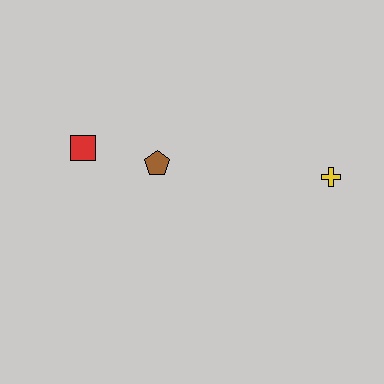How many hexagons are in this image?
There are no hexagons.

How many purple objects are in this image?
There are no purple objects.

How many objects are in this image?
There are 3 objects.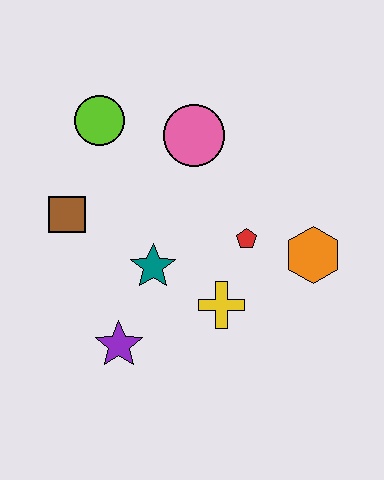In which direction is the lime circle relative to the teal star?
The lime circle is above the teal star.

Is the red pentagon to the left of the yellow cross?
No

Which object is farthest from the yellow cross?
The lime circle is farthest from the yellow cross.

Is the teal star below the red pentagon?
Yes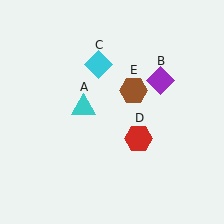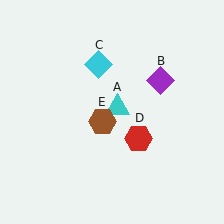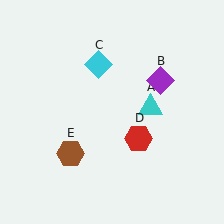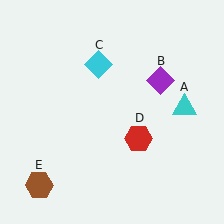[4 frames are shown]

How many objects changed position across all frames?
2 objects changed position: cyan triangle (object A), brown hexagon (object E).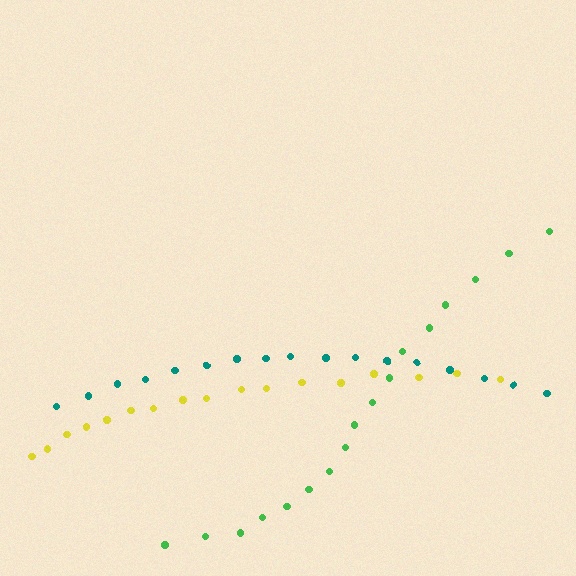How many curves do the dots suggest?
There are 3 distinct paths.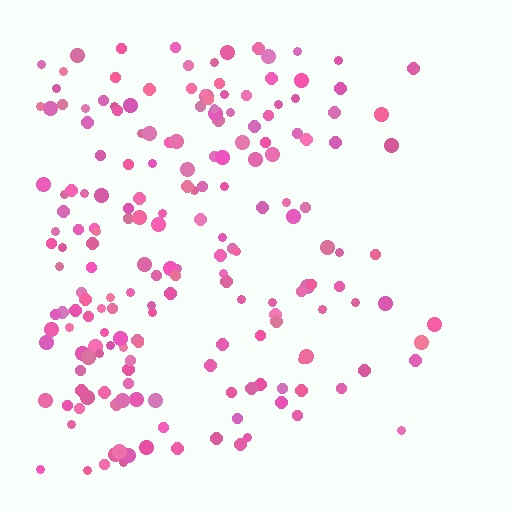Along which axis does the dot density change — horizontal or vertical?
Horizontal.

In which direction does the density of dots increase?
From right to left, with the left side densest.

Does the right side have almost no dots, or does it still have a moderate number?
Still a moderate number, just noticeably fewer than the left.